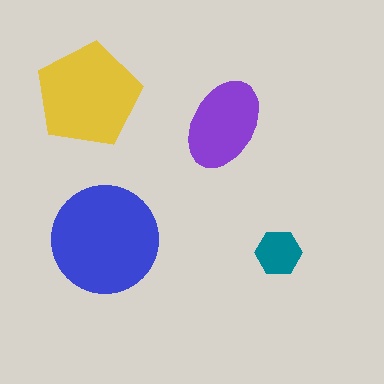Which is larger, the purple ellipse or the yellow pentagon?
The yellow pentagon.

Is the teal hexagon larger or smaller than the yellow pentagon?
Smaller.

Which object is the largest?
The blue circle.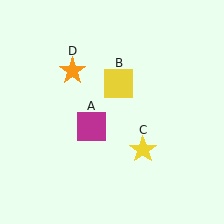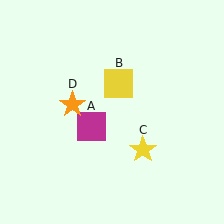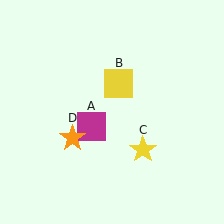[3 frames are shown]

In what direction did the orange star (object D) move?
The orange star (object D) moved down.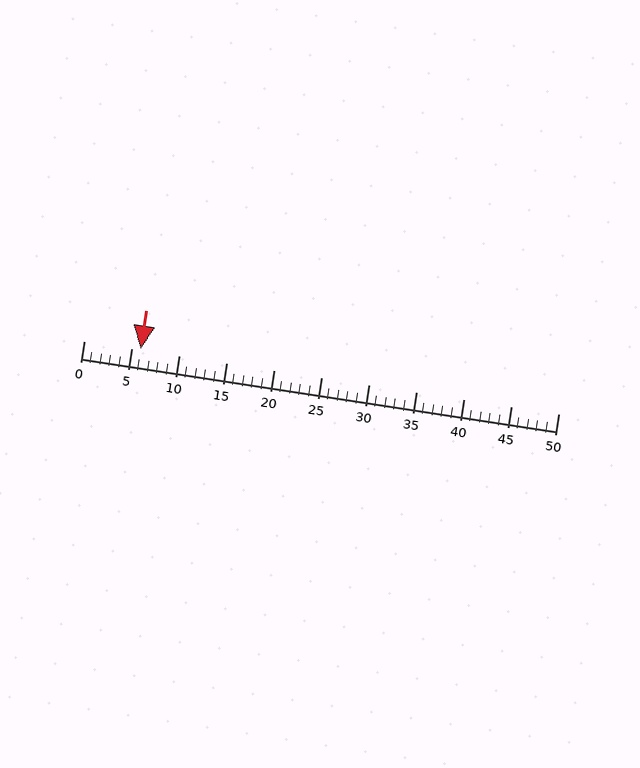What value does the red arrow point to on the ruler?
The red arrow points to approximately 6.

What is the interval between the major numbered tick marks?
The major tick marks are spaced 5 units apart.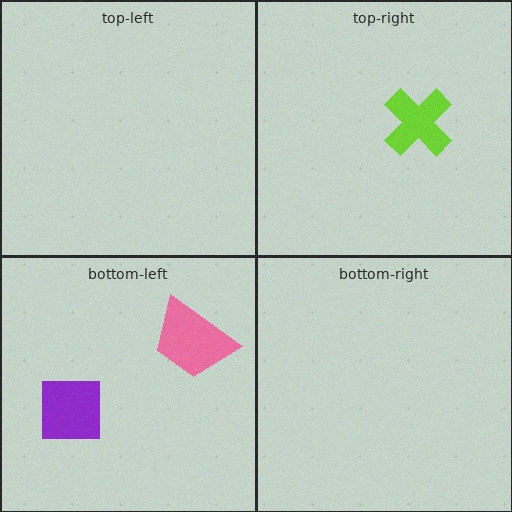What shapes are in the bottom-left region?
The purple square, the pink trapezoid.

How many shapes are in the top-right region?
1.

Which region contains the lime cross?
The top-right region.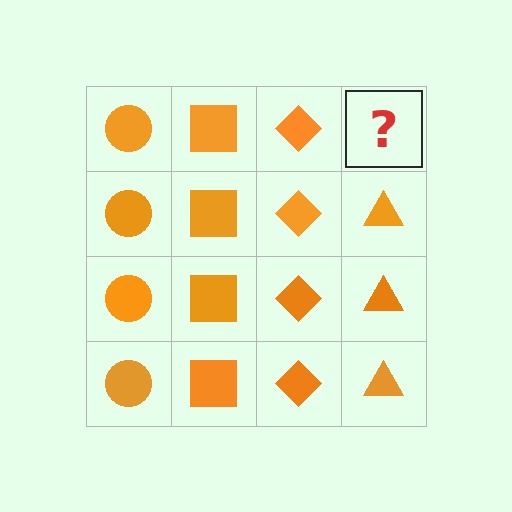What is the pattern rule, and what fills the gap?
The rule is that each column has a consistent shape. The gap should be filled with an orange triangle.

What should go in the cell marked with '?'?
The missing cell should contain an orange triangle.